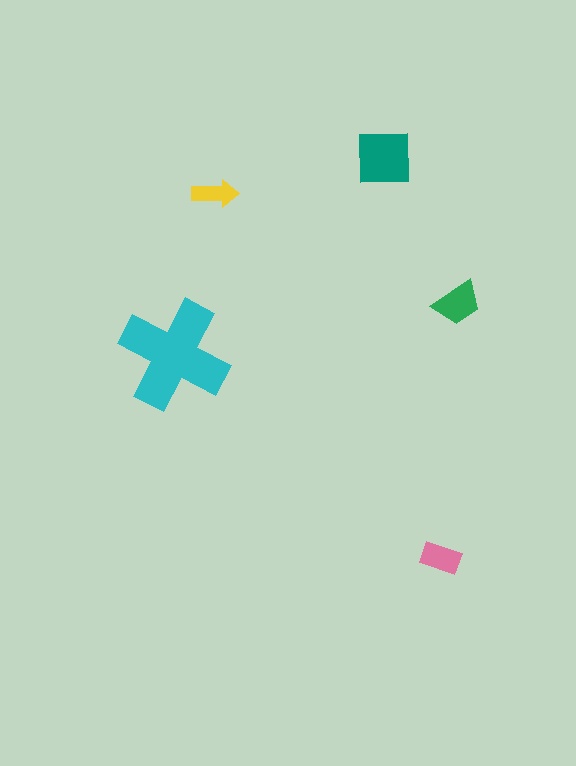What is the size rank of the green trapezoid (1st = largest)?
3rd.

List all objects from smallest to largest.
The yellow arrow, the pink rectangle, the green trapezoid, the teal square, the cyan cross.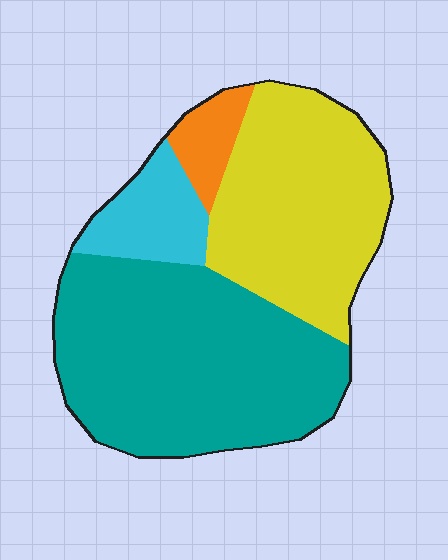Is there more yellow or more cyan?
Yellow.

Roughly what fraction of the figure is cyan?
Cyan takes up less than a quarter of the figure.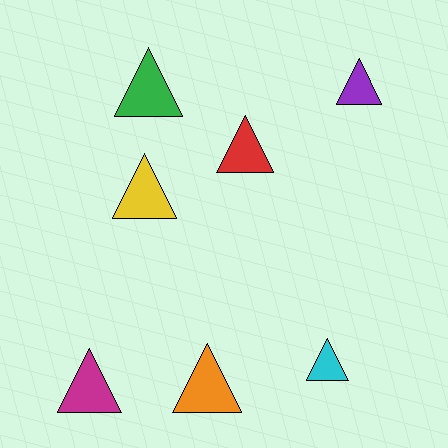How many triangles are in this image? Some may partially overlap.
There are 7 triangles.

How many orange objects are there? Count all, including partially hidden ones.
There is 1 orange object.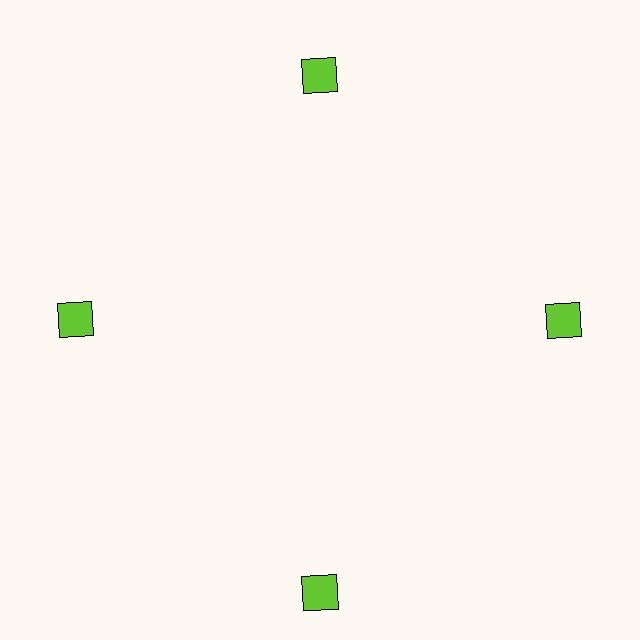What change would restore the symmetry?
The symmetry would be restored by moving it inward, back onto the ring so that all 4 squares sit at equal angles and equal distance from the center.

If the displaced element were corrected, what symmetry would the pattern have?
It would have 4-fold rotational symmetry — the pattern would map onto itself every 90 degrees.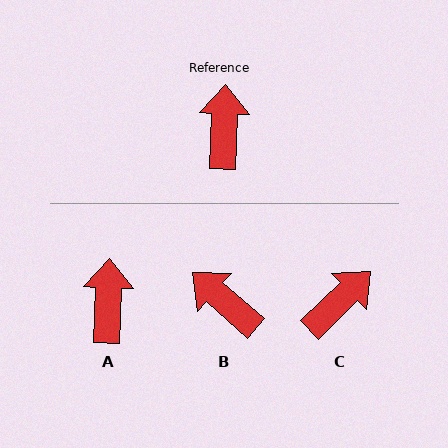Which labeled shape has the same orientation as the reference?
A.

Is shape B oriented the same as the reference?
No, it is off by about 51 degrees.